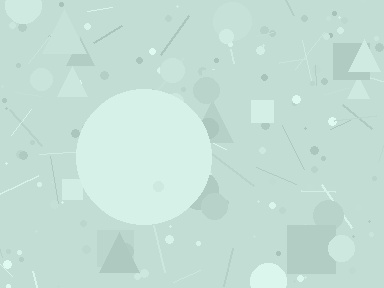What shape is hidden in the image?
A circle is hidden in the image.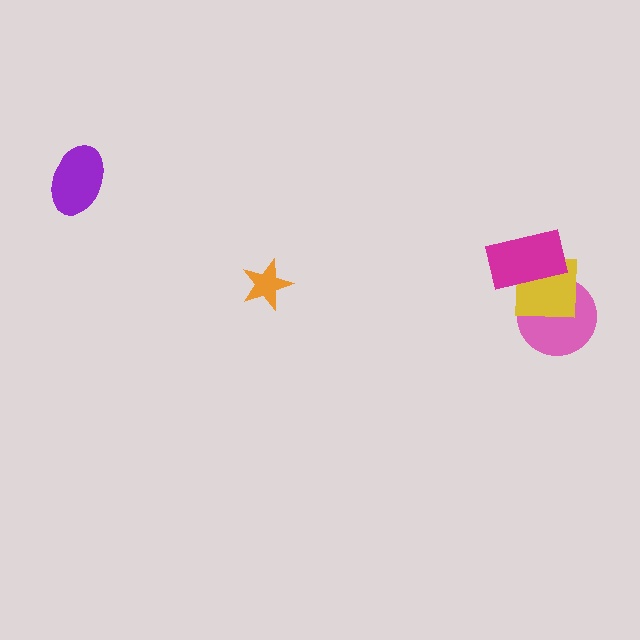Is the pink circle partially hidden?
Yes, it is partially covered by another shape.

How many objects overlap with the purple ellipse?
0 objects overlap with the purple ellipse.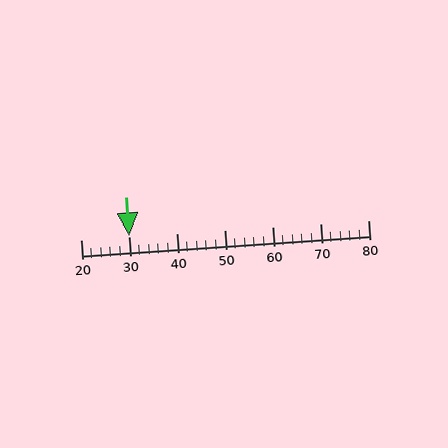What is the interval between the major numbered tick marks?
The major tick marks are spaced 10 units apart.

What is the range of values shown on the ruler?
The ruler shows values from 20 to 80.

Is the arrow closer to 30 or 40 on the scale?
The arrow is closer to 30.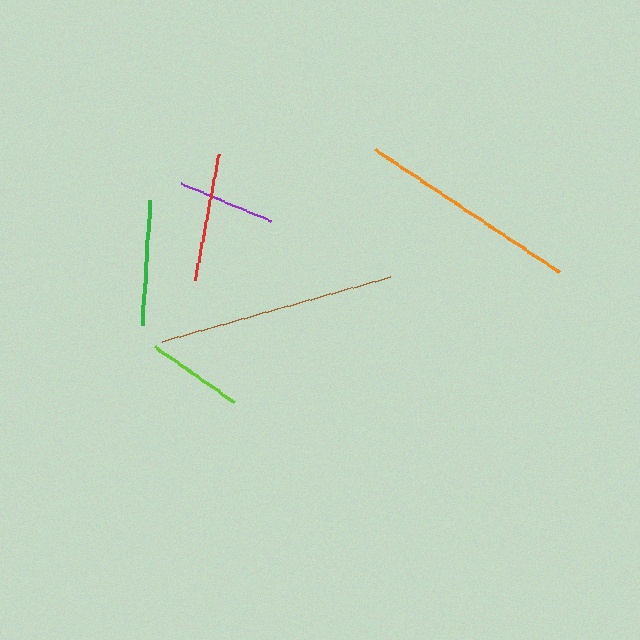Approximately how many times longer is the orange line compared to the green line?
The orange line is approximately 1.8 times the length of the green line.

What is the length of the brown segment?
The brown segment is approximately 237 pixels long.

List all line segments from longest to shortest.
From longest to shortest: brown, orange, red, green, purple, lime.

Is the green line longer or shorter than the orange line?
The orange line is longer than the green line.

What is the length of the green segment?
The green segment is approximately 125 pixels long.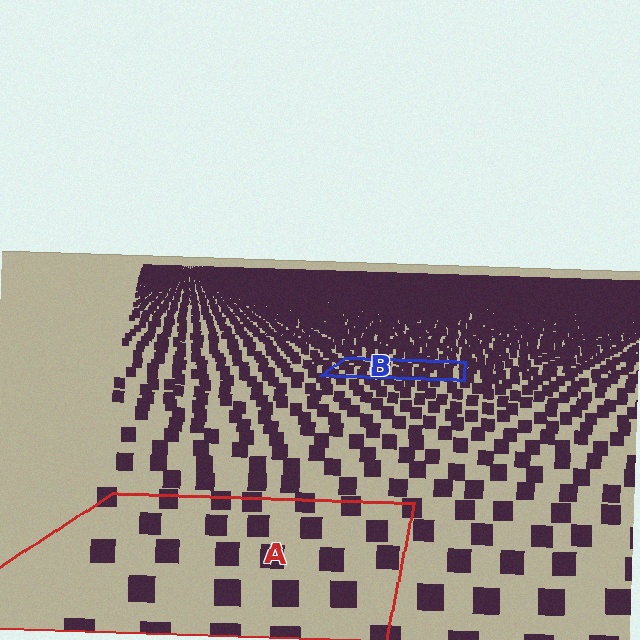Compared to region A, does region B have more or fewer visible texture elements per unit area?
Region B has more texture elements per unit area — they are packed more densely because it is farther away.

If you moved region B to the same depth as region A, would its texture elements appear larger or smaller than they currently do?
They would appear larger. At a closer depth, the same texture elements are projected at a bigger on-screen size.